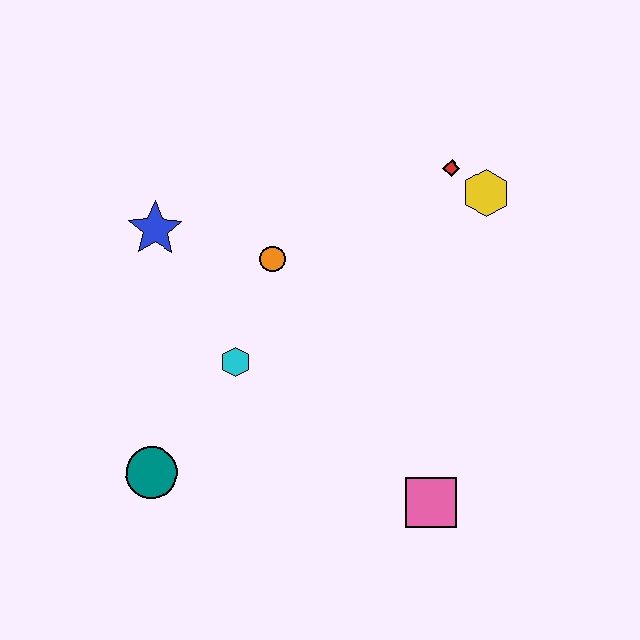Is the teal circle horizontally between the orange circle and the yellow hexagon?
No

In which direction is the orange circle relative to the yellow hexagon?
The orange circle is to the left of the yellow hexagon.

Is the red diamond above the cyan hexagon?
Yes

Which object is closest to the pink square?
The cyan hexagon is closest to the pink square.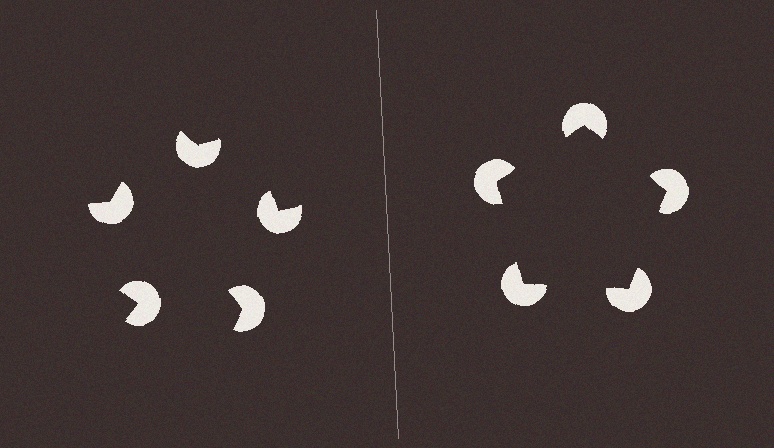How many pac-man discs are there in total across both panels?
10 — 5 on each side.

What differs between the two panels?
The pac-man discs are positioned identically on both sides; only the wedge orientations differ. On the right they align to a pentagon; on the left they are misaligned.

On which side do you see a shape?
An illusory pentagon appears on the right side. On the left side the wedge cuts are rotated, so no coherent shape forms.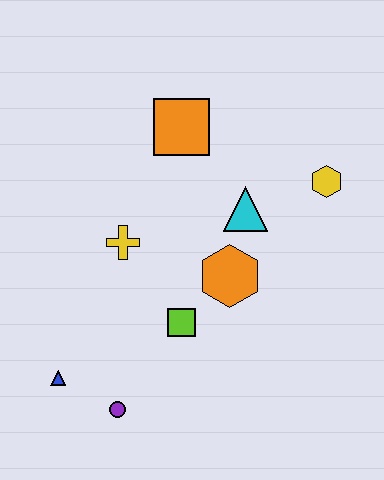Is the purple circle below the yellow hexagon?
Yes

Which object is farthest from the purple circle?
The yellow hexagon is farthest from the purple circle.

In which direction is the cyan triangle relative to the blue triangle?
The cyan triangle is to the right of the blue triangle.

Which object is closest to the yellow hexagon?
The cyan triangle is closest to the yellow hexagon.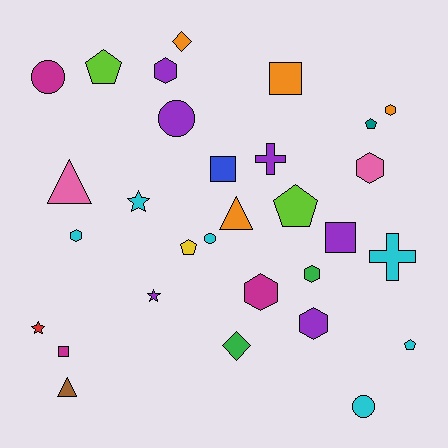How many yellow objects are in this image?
There is 1 yellow object.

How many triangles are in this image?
There are 3 triangles.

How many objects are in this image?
There are 30 objects.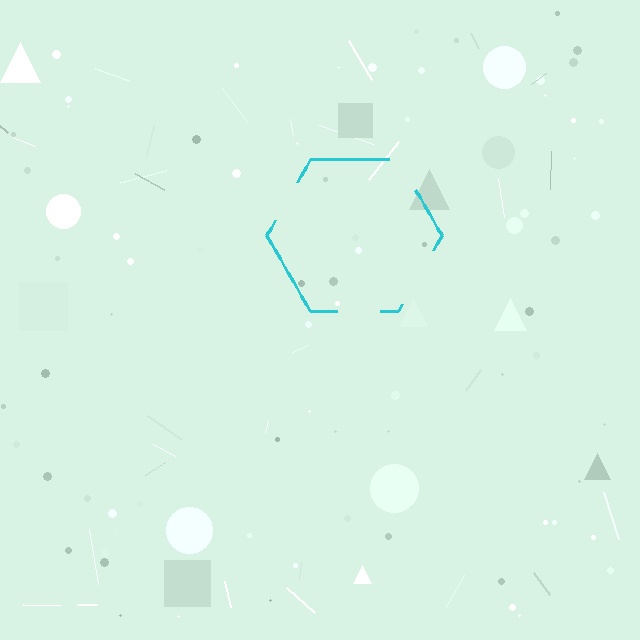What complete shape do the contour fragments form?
The contour fragments form a hexagon.